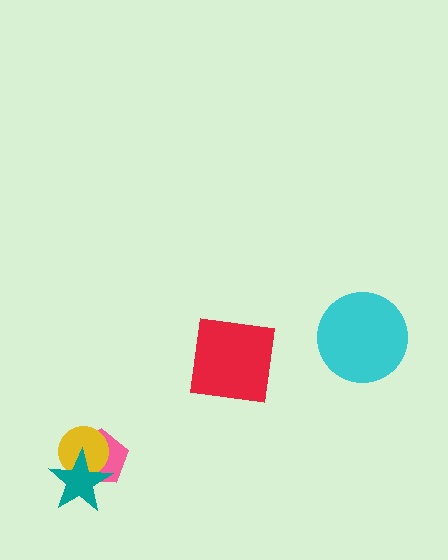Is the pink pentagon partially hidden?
Yes, it is partially covered by another shape.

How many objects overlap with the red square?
0 objects overlap with the red square.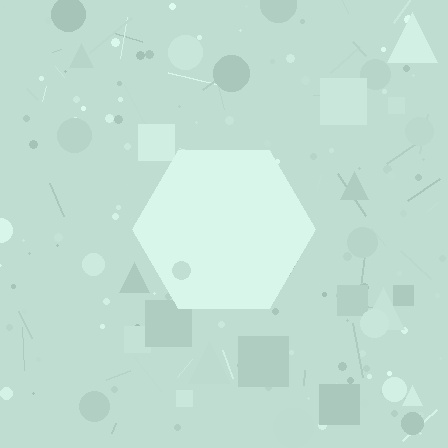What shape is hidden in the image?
A hexagon is hidden in the image.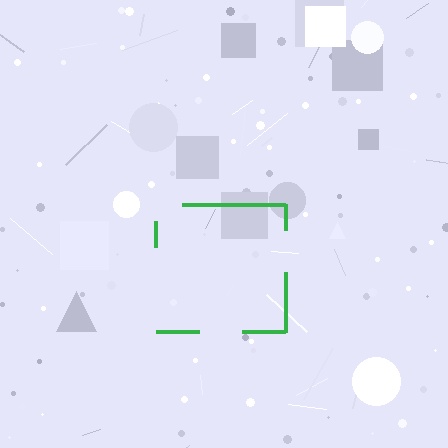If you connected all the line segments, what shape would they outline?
They would outline a square.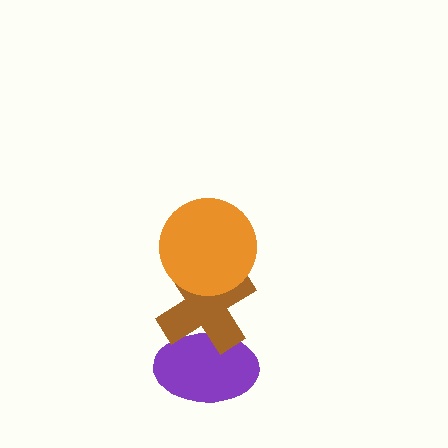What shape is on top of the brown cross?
The orange circle is on top of the brown cross.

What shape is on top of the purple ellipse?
The brown cross is on top of the purple ellipse.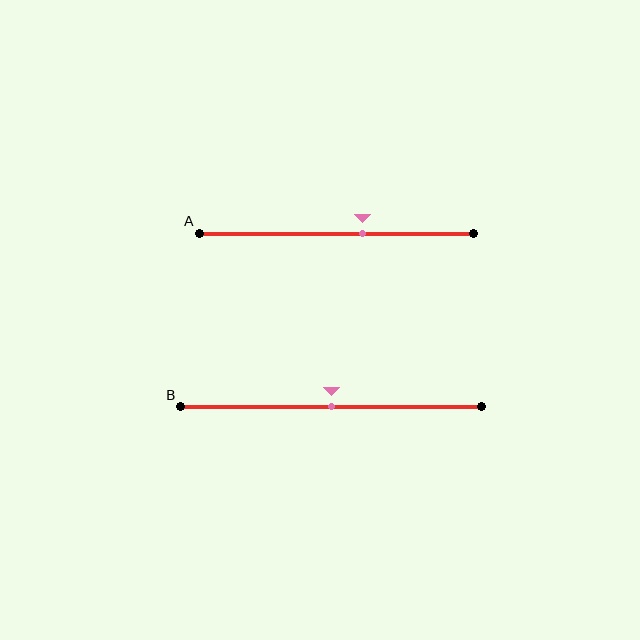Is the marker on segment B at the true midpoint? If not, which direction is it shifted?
Yes, the marker on segment B is at the true midpoint.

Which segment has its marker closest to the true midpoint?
Segment B has its marker closest to the true midpoint.